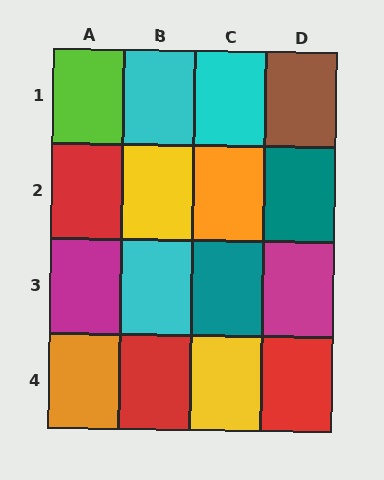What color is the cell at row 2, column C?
Orange.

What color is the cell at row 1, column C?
Cyan.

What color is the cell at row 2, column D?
Teal.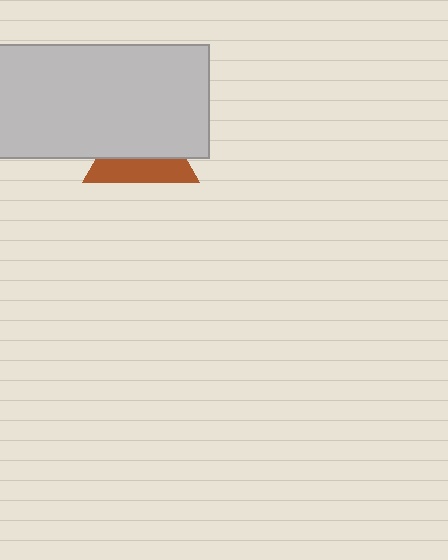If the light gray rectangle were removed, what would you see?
You would see the complete brown triangle.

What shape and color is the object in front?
The object in front is a light gray rectangle.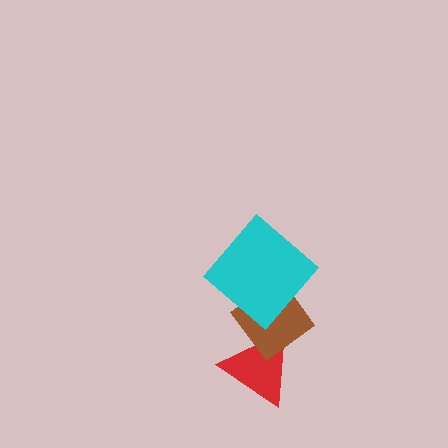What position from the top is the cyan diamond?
The cyan diamond is 1st from the top.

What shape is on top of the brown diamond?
The cyan diamond is on top of the brown diamond.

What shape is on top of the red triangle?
The brown diamond is on top of the red triangle.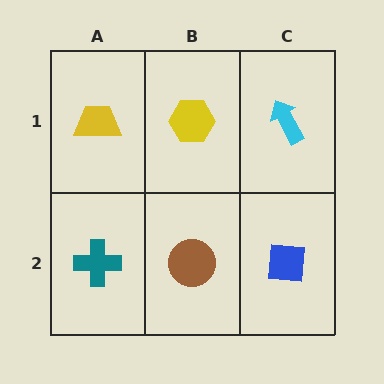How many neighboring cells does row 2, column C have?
2.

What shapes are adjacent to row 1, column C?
A blue square (row 2, column C), a yellow hexagon (row 1, column B).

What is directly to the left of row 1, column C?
A yellow hexagon.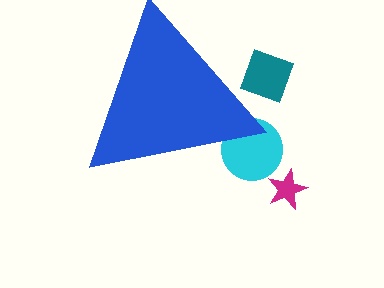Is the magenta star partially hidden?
No, the magenta star is fully visible.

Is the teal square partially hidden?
Yes, the teal square is partially hidden behind the blue triangle.